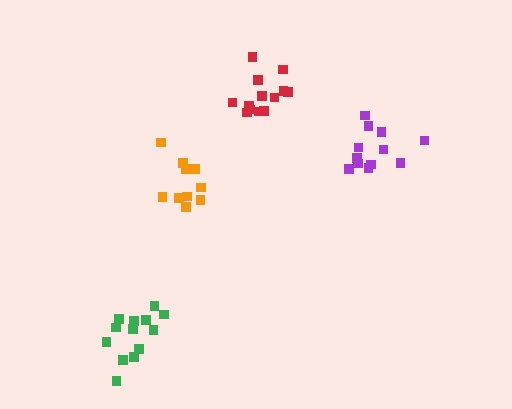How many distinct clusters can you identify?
There are 4 distinct clusters.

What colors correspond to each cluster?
The clusters are colored: red, purple, green, orange.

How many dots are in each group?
Group 1: 13 dots, Group 2: 12 dots, Group 3: 13 dots, Group 4: 10 dots (48 total).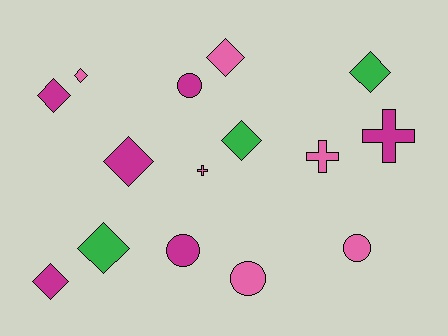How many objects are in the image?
There are 15 objects.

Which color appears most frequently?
Magenta, with 6 objects.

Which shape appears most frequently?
Diamond, with 8 objects.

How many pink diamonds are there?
There are 2 pink diamonds.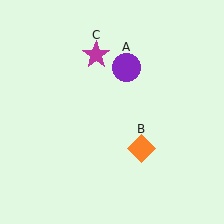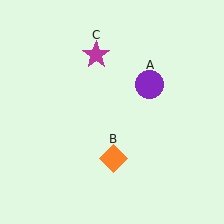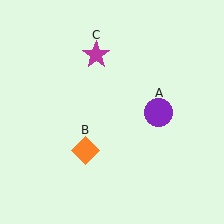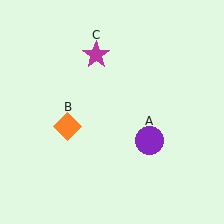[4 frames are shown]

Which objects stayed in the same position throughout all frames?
Magenta star (object C) remained stationary.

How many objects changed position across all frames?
2 objects changed position: purple circle (object A), orange diamond (object B).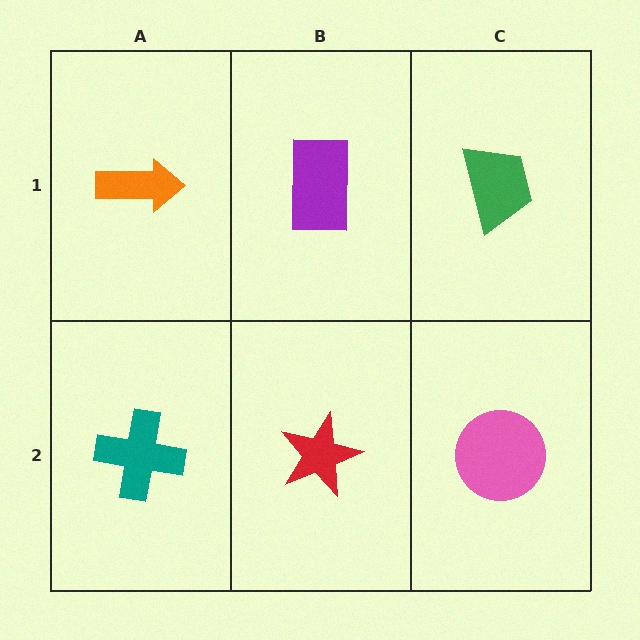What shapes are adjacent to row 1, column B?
A red star (row 2, column B), an orange arrow (row 1, column A), a green trapezoid (row 1, column C).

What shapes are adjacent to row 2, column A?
An orange arrow (row 1, column A), a red star (row 2, column B).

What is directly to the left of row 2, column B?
A teal cross.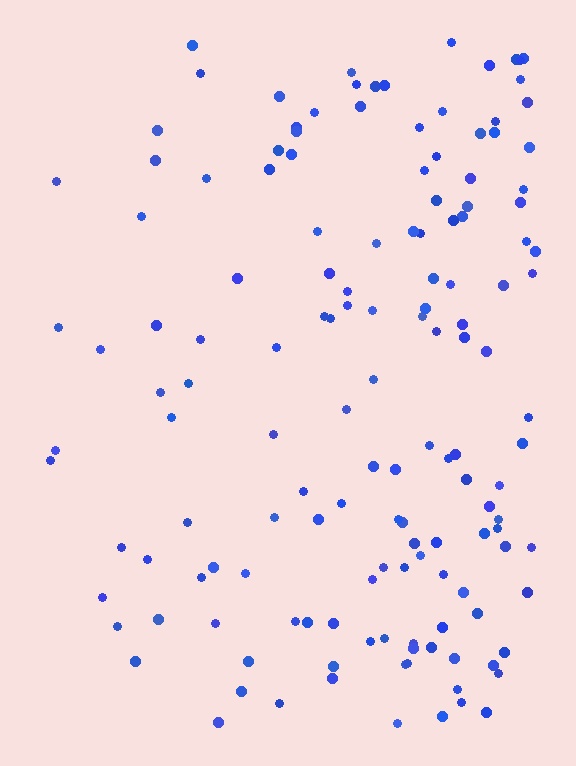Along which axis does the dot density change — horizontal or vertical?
Horizontal.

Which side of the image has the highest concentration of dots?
The right.